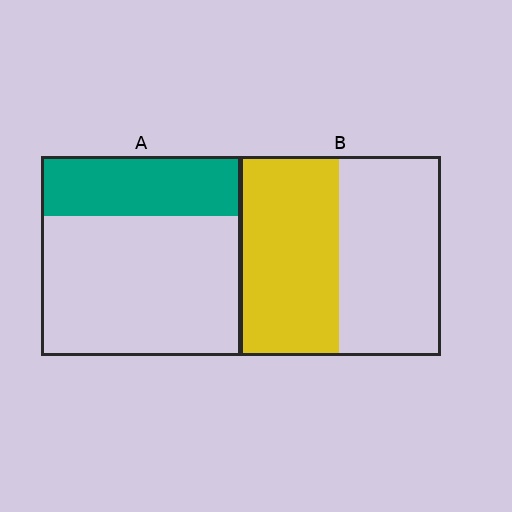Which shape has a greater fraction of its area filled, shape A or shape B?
Shape B.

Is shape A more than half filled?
No.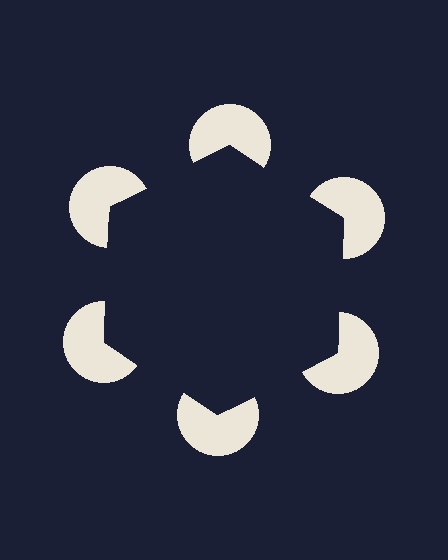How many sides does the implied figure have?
6 sides.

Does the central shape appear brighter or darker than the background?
It typically appears slightly darker than the background, even though no actual brightness change is drawn.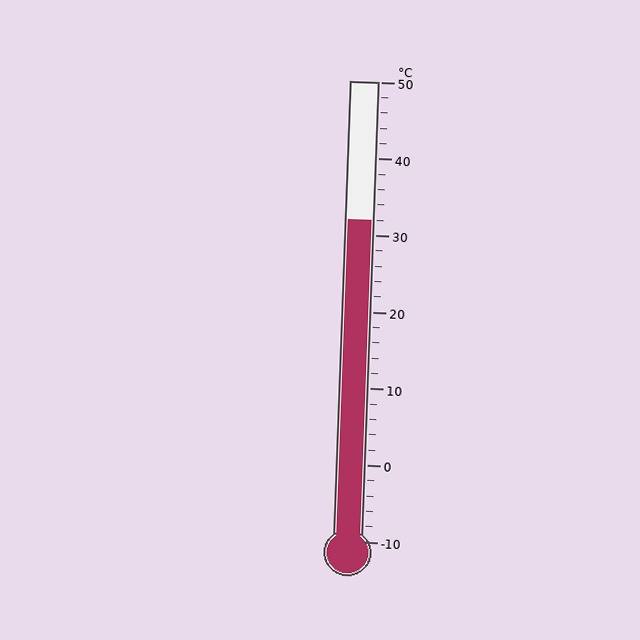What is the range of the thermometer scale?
The thermometer scale ranges from -10°C to 50°C.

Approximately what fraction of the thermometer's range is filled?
The thermometer is filled to approximately 70% of its range.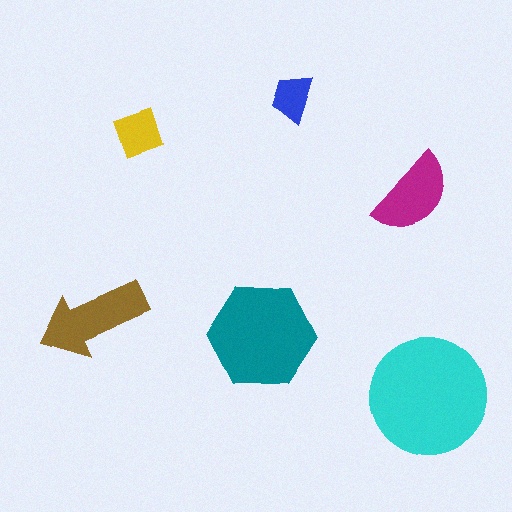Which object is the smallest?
The blue trapezoid.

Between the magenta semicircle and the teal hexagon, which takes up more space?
The teal hexagon.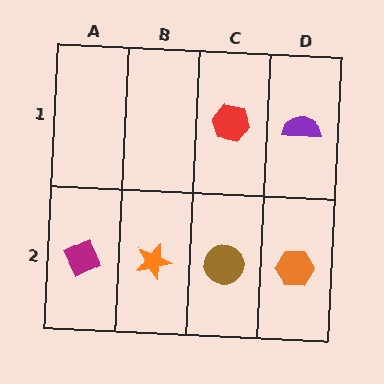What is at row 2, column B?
An orange star.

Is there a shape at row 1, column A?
No, that cell is empty.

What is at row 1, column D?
A purple semicircle.